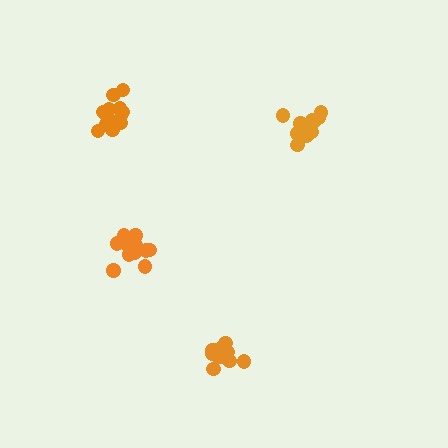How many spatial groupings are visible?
There are 4 spatial groupings.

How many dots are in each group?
Group 1: 11 dots, Group 2: 13 dots, Group 3: 16 dots, Group 4: 15 dots (55 total).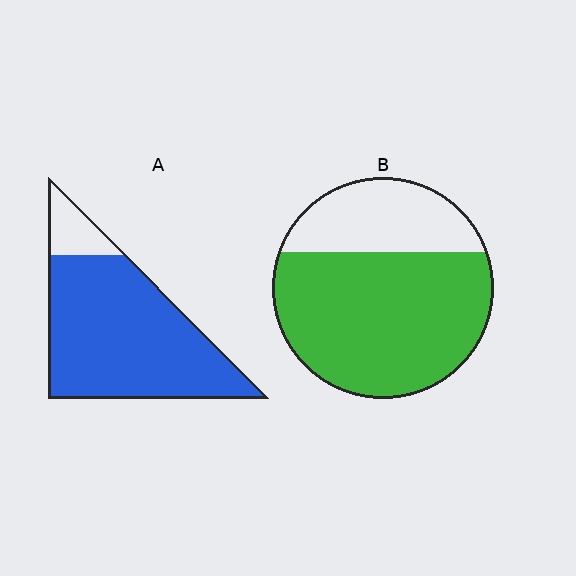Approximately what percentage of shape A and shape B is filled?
A is approximately 85% and B is approximately 70%.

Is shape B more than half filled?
Yes.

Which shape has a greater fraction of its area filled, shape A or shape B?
Shape A.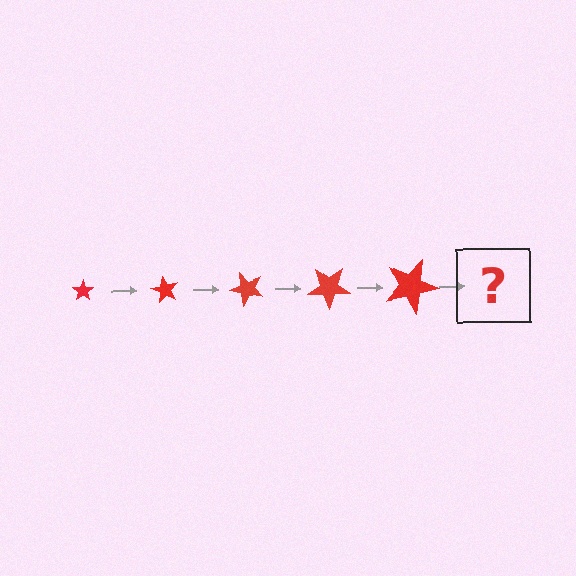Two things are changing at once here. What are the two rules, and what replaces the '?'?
The two rules are that the star grows larger each step and it rotates 60 degrees each step. The '?' should be a star, larger than the previous one and rotated 300 degrees from the start.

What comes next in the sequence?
The next element should be a star, larger than the previous one and rotated 300 degrees from the start.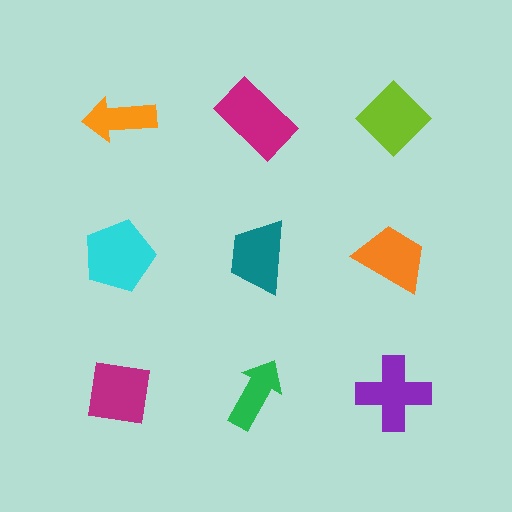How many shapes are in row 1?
3 shapes.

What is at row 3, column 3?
A purple cross.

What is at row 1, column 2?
A magenta rectangle.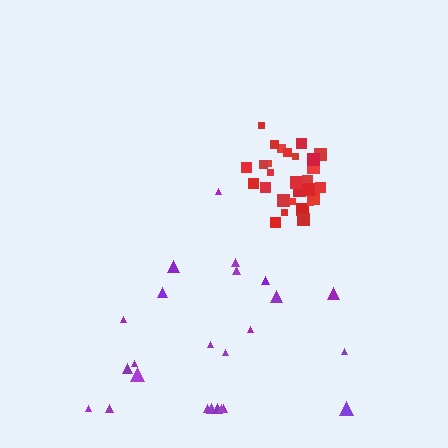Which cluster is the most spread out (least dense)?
Purple.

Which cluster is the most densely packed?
Red.